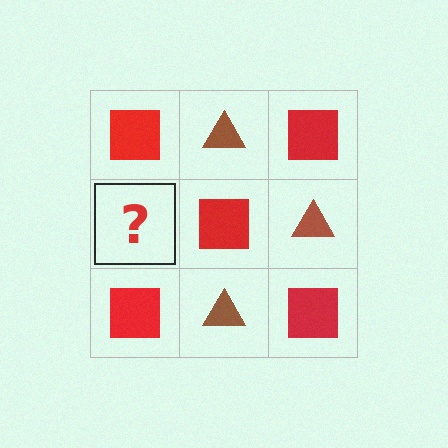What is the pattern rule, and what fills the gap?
The rule is that it alternates red square and brown triangle in a checkerboard pattern. The gap should be filled with a brown triangle.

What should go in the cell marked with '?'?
The missing cell should contain a brown triangle.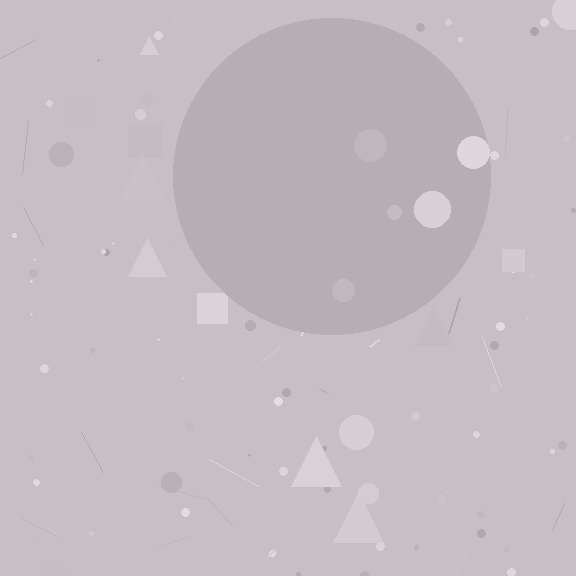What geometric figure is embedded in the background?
A circle is embedded in the background.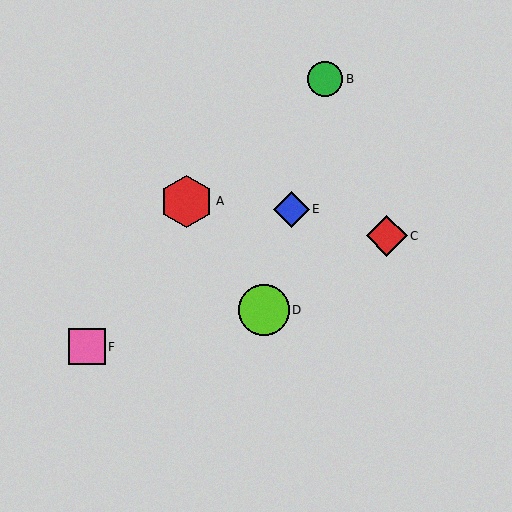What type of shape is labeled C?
Shape C is a red diamond.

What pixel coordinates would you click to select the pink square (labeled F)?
Click at (87, 347) to select the pink square F.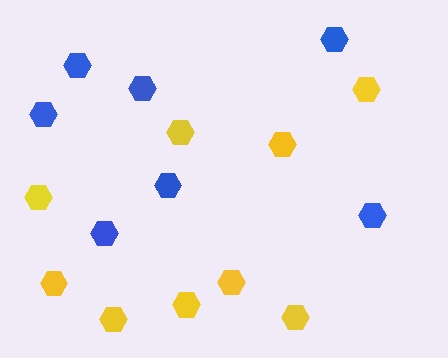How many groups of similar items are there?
There are 2 groups: one group of yellow hexagons (9) and one group of blue hexagons (7).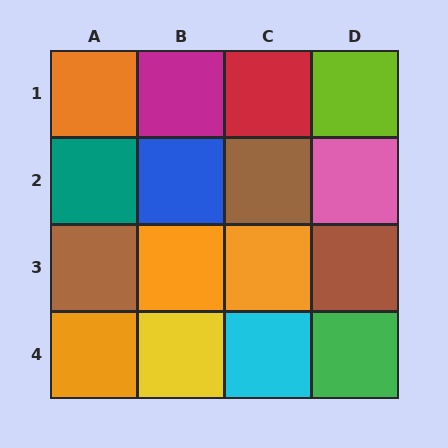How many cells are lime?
1 cell is lime.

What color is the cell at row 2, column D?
Pink.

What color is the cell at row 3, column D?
Brown.